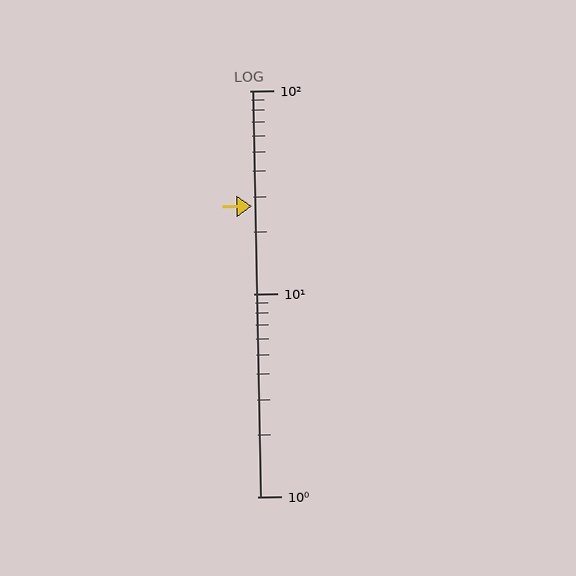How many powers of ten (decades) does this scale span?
The scale spans 2 decades, from 1 to 100.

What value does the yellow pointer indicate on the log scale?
The pointer indicates approximately 27.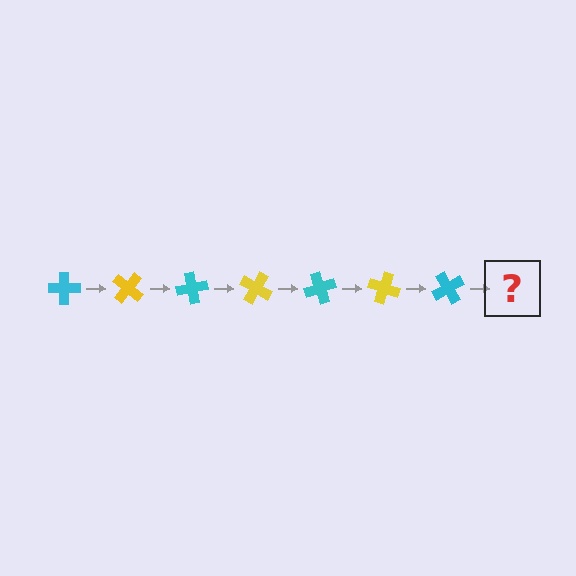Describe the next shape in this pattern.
It should be a yellow cross, rotated 280 degrees from the start.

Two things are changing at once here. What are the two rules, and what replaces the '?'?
The two rules are that it rotates 40 degrees each step and the color cycles through cyan and yellow. The '?' should be a yellow cross, rotated 280 degrees from the start.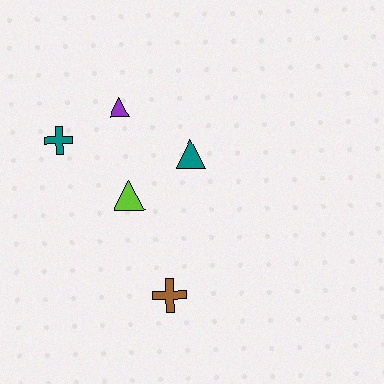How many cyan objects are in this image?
There are no cyan objects.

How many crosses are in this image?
There are 2 crosses.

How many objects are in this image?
There are 5 objects.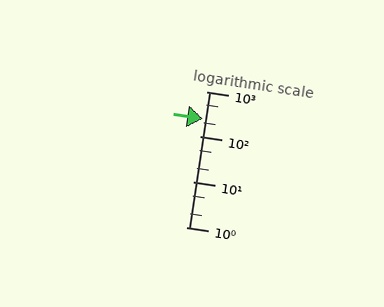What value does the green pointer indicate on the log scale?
The pointer indicates approximately 250.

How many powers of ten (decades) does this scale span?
The scale spans 3 decades, from 1 to 1000.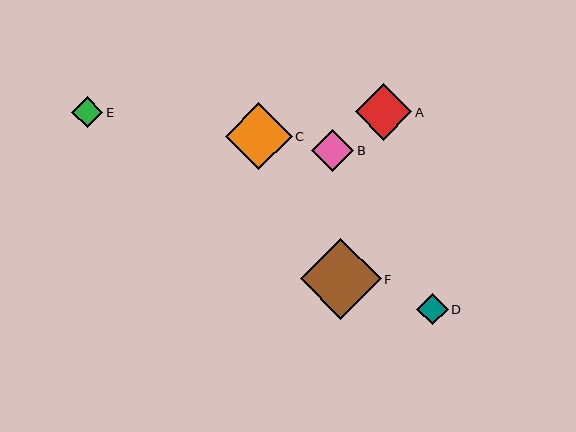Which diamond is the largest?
Diamond F is the largest with a size of approximately 81 pixels.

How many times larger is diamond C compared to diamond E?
Diamond C is approximately 2.2 times the size of diamond E.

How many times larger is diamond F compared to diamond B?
Diamond F is approximately 2.0 times the size of diamond B.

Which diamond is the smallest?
Diamond E is the smallest with a size of approximately 31 pixels.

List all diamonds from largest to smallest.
From largest to smallest: F, C, A, B, D, E.